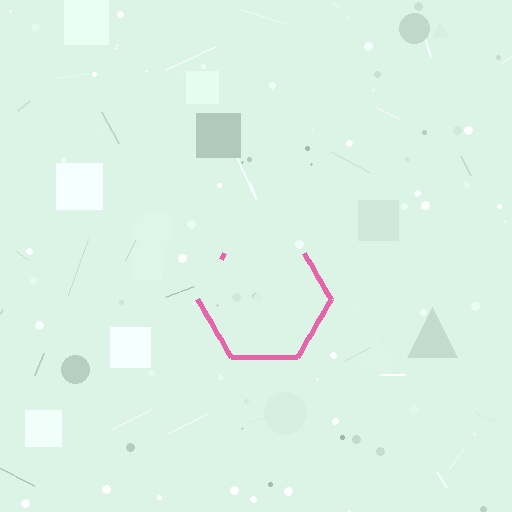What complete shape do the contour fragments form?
The contour fragments form a hexagon.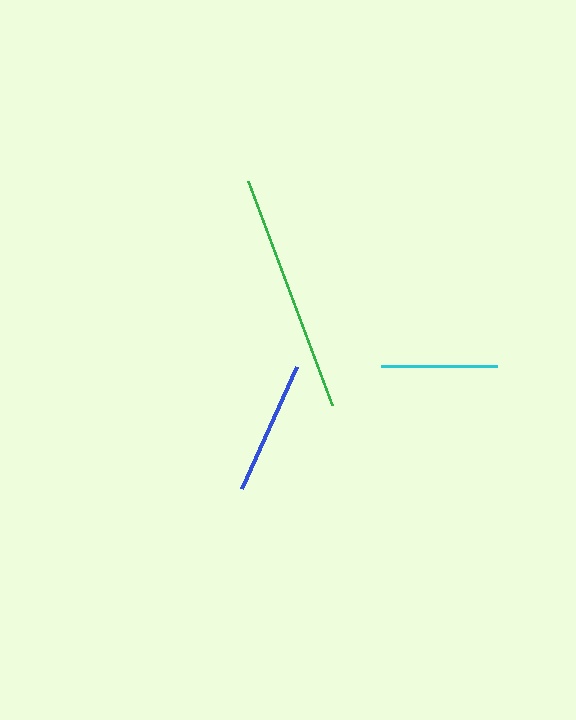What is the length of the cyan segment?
The cyan segment is approximately 116 pixels long.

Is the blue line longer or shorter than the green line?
The green line is longer than the blue line.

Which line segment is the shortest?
The cyan line is the shortest at approximately 116 pixels.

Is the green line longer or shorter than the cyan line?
The green line is longer than the cyan line.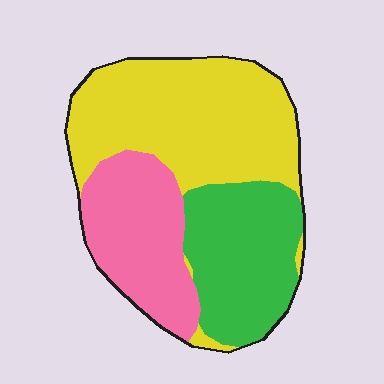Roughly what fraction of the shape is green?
Green covers around 30% of the shape.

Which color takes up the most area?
Yellow, at roughly 45%.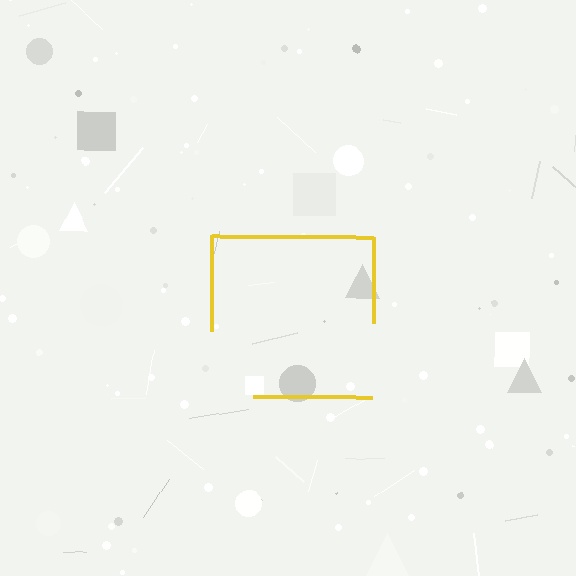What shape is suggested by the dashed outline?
The dashed outline suggests a square.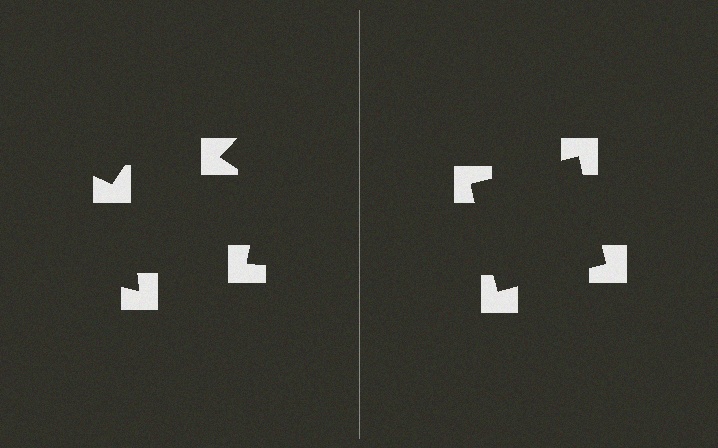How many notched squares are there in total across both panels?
8 — 4 on each side.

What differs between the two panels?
The notched squares are positioned identically on both sides; only the wedge orientations differ. On the right they align to a square; on the left they are misaligned.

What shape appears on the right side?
An illusory square.